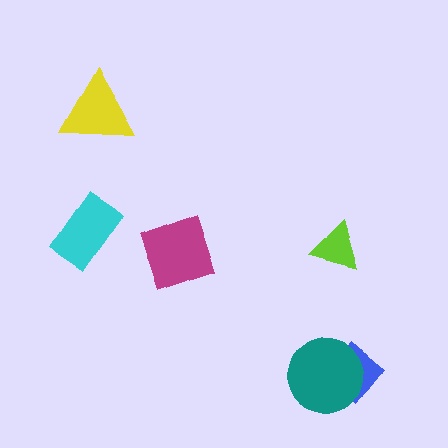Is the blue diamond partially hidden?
Yes, it is partially covered by another shape.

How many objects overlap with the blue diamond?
1 object overlaps with the blue diamond.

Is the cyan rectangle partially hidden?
No, no other shape covers it.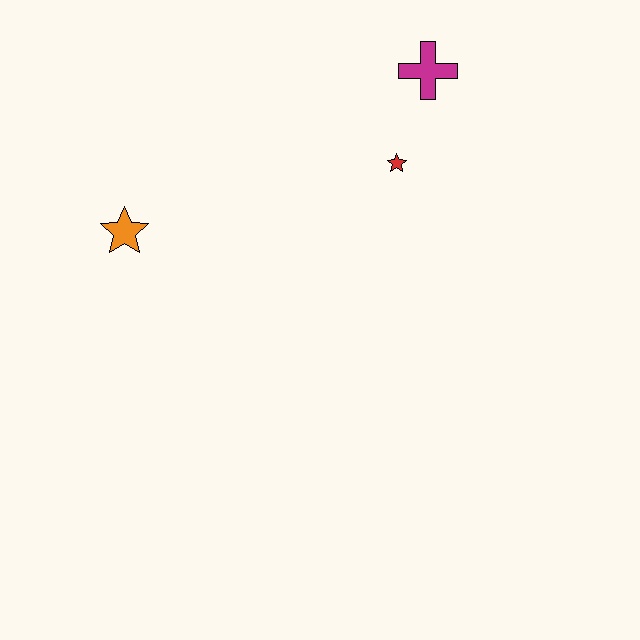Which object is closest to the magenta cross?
The red star is closest to the magenta cross.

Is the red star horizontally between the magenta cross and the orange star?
Yes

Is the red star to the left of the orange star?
No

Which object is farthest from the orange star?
The magenta cross is farthest from the orange star.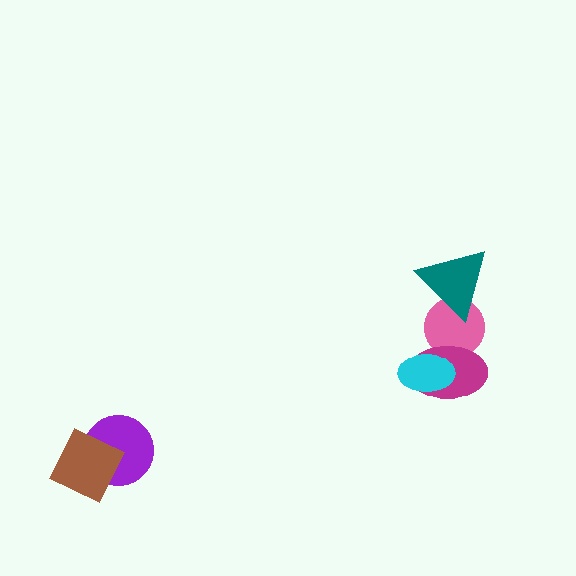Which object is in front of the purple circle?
The brown diamond is in front of the purple circle.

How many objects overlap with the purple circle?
1 object overlaps with the purple circle.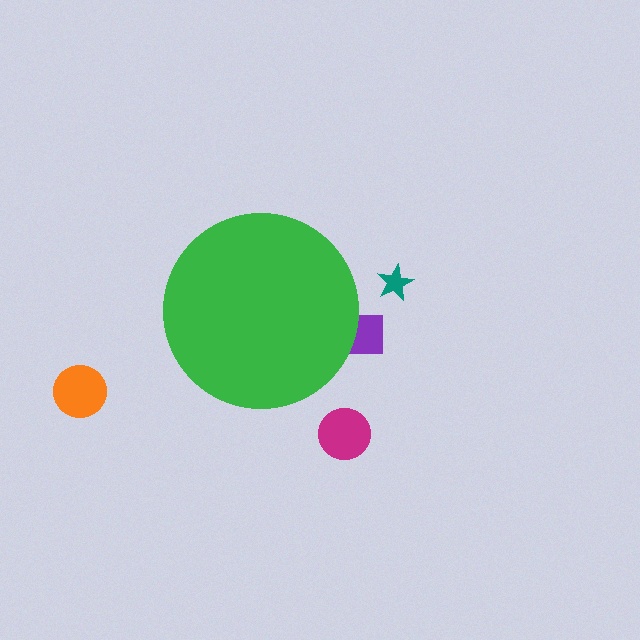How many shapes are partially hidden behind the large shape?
1 shape is partially hidden.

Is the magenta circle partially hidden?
No, the magenta circle is fully visible.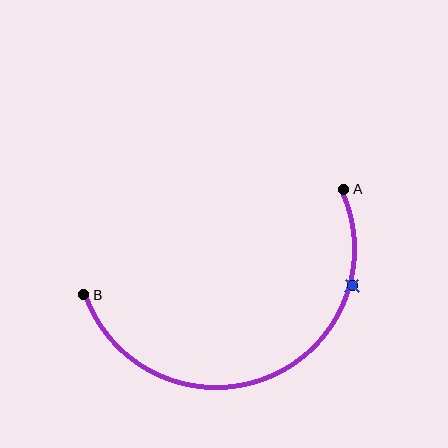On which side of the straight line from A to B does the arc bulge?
The arc bulges below the straight line connecting A and B.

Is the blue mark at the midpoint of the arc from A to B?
No. The blue mark lies on the arc but is closer to endpoint A. The arc midpoint would be at the point on the curve equidistant along the arc from both A and B.